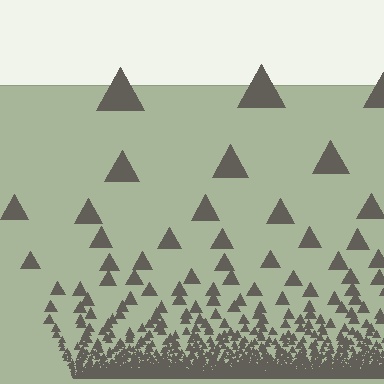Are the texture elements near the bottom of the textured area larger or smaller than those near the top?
Smaller. The gradient is inverted — elements near the bottom are smaller and denser.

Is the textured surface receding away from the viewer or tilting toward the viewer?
The surface appears to tilt toward the viewer. Texture elements get larger and sparser toward the top.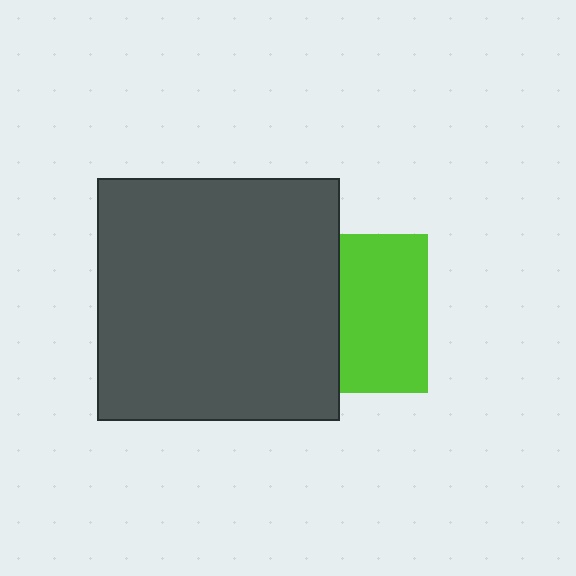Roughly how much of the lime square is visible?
About half of it is visible (roughly 56%).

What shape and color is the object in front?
The object in front is a dark gray square.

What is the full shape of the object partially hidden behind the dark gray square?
The partially hidden object is a lime square.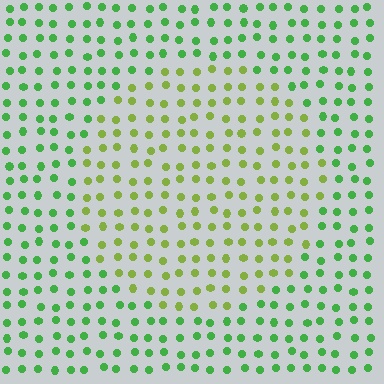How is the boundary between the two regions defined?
The boundary is defined purely by a slight shift in hue (about 38 degrees). Spacing, size, and orientation are identical on both sides.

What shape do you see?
I see a circle.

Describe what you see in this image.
The image is filled with small green elements in a uniform arrangement. A circle-shaped region is visible where the elements are tinted to a slightly different hue, forming a subtle color boundary.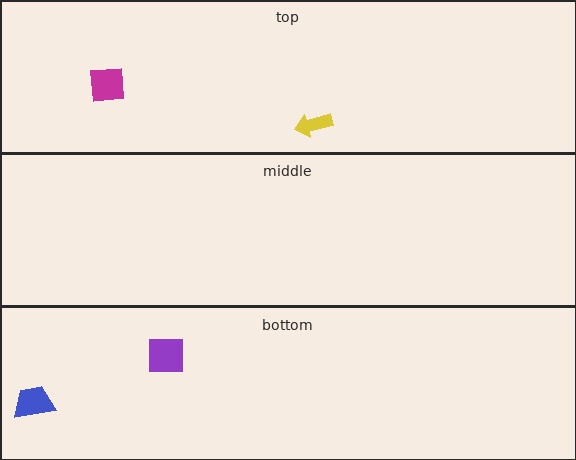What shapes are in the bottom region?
The blue trapezoid, the purple square.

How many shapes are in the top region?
2.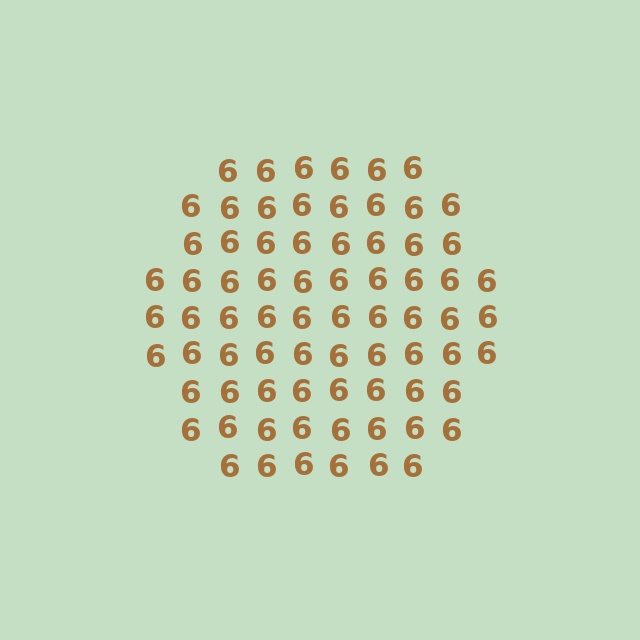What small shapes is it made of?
It is made of small digit 6's.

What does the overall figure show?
The overall figure shows a hexagon.